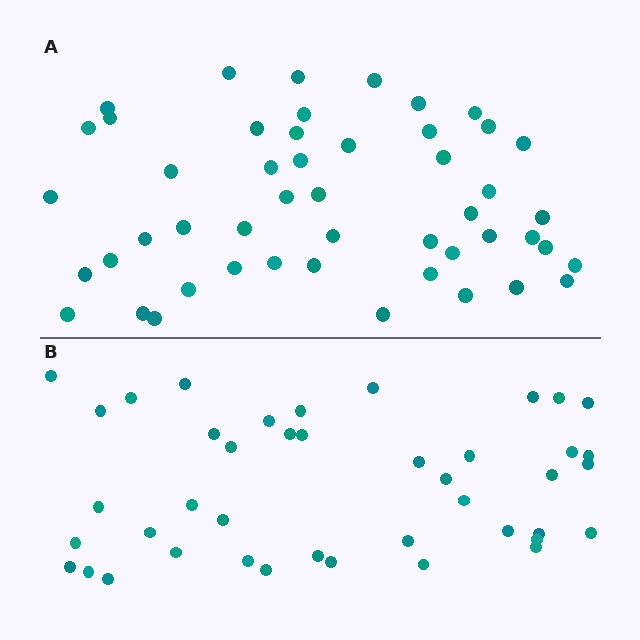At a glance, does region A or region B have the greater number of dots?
Region A (the top region) has more dots.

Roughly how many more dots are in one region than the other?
Region A has roughly 8 or so more dots than region B.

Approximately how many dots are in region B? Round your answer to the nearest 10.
About 40 dots. (The exact count is 42, which rounds to 40.)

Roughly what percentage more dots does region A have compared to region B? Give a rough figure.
About 15% more.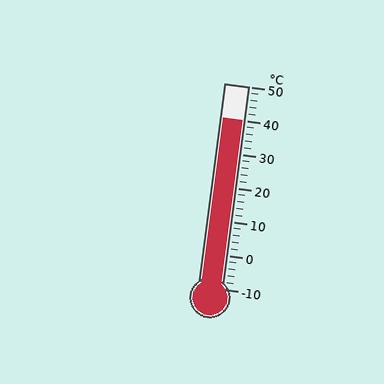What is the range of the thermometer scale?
The thermometer scale ranges from -10°C to 50°C.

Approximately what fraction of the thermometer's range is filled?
The thermometer is filled to approximately 85% of its range.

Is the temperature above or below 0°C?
The temperature is above 0°C.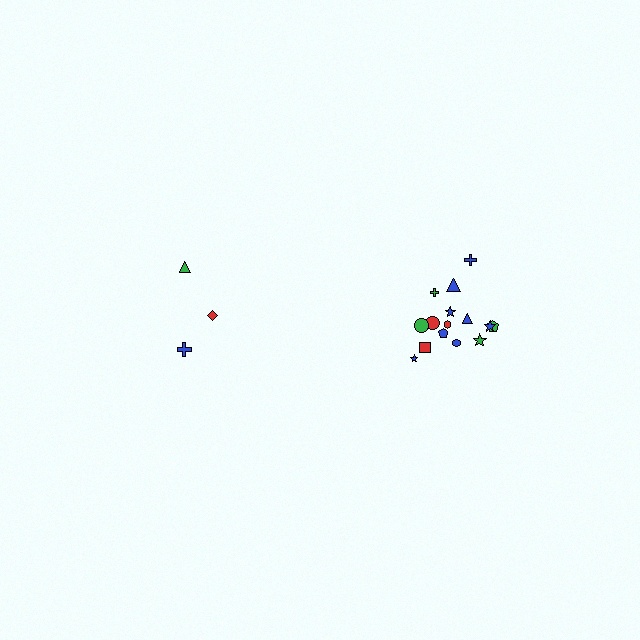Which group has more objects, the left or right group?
The right group.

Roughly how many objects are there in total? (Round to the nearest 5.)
Roughly 20 objects in total.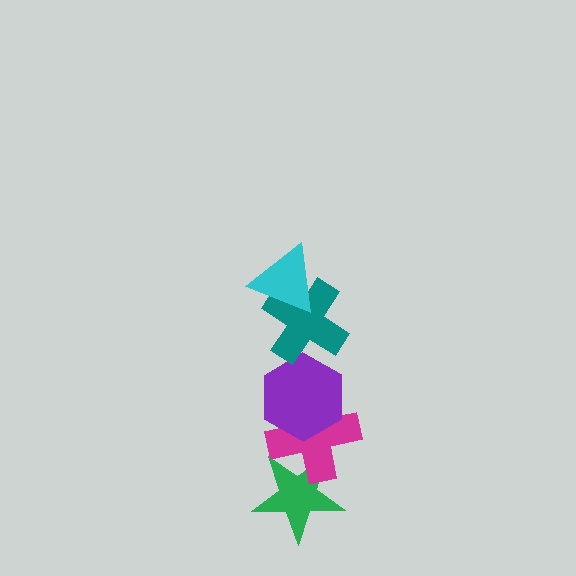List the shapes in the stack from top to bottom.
From top to bottom: the cyan triangle, the teal cross, the purple hexagon, the magenta cross, the green star.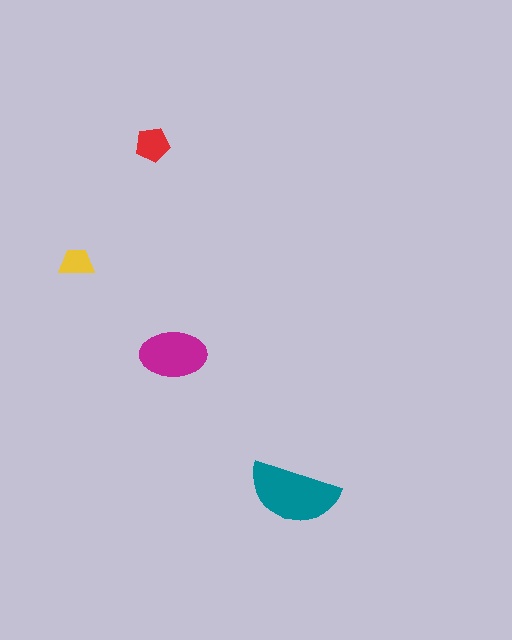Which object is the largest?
The teal semicircle.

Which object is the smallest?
The yellow trapezoid.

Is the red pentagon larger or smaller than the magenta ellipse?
Smaller.